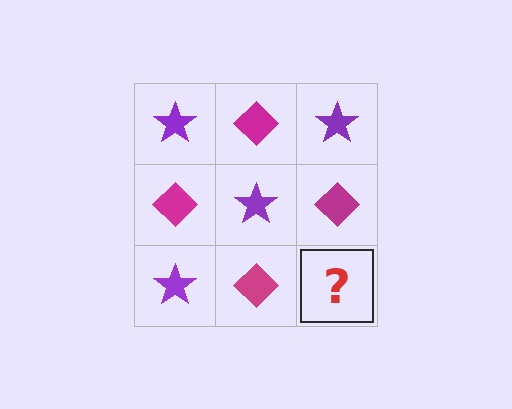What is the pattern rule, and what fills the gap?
The rule is that it alternates purple star and magenta diamond in a checkerboard pattern. The gap should be filled with a purple star.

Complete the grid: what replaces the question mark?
The question mark should be replaced with a purple star.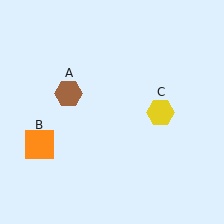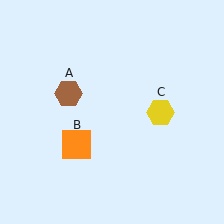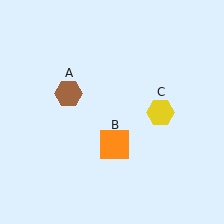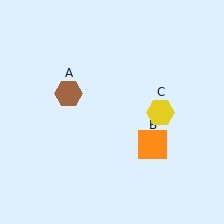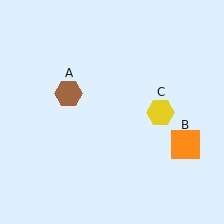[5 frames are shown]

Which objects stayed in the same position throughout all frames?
Brown hexagon (object A) and yellow hexagon (object C) remained stationary.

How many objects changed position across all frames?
1 object changed position: orange square (object B).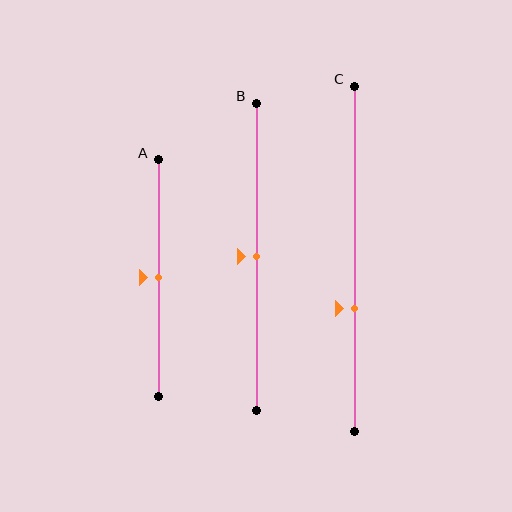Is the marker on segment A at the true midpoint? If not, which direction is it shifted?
Yes, the marker on segment A is at the true midpoint.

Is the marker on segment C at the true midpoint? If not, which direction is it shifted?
No, the marker on segment C is shifted downward by about 14% of the segment length.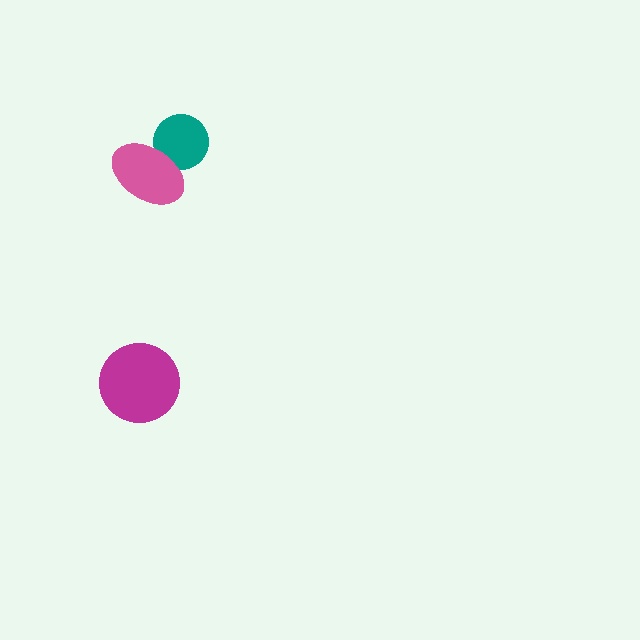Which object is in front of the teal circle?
The pink ellipse is in front of the teal circle.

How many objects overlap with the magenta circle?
0 objects overlap with the magenta circle.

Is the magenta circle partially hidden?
No, no other shape covers it.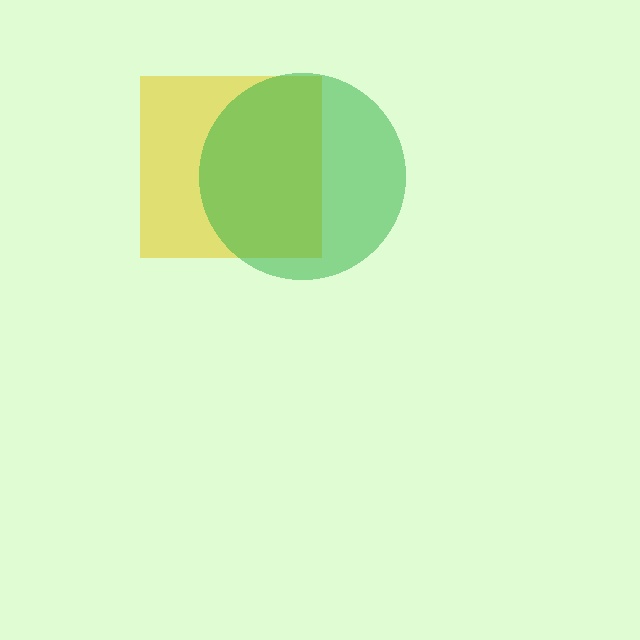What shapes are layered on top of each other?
The layered shapes are: a yellow square, a green circle.